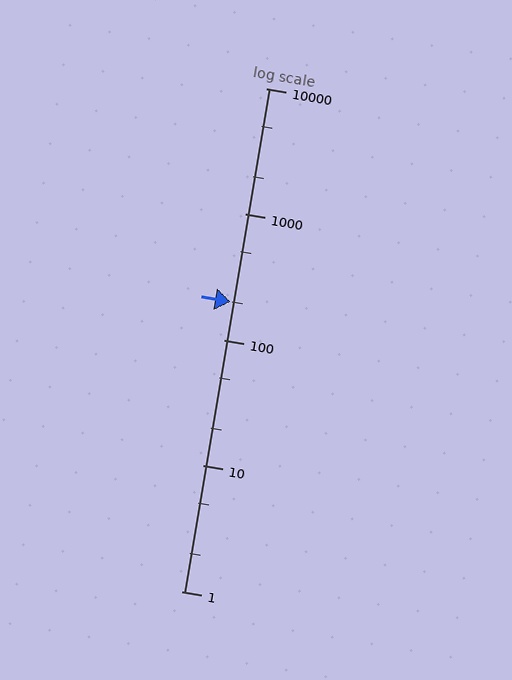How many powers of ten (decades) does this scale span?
The scale spans 4 decades, from 1 to 10000.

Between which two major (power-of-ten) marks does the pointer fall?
The pointer is between 100 and 1000.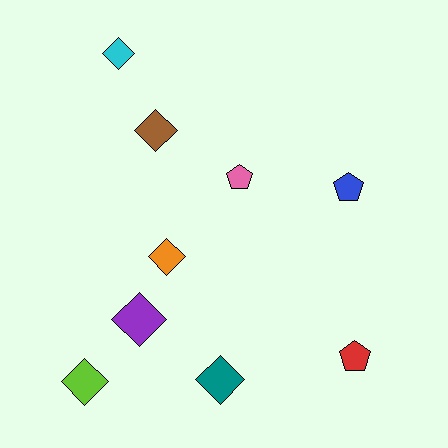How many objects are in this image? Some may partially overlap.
There are 9 objects.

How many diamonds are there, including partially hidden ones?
There are 6 diamonds.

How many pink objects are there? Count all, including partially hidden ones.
There is 1 pink object.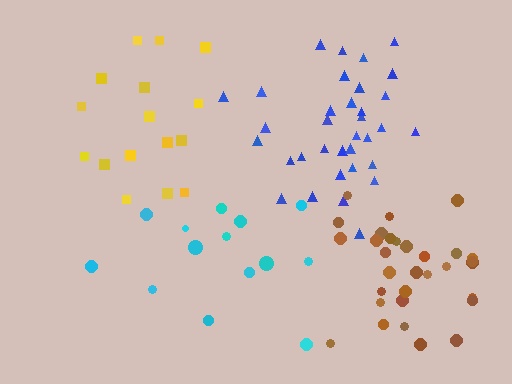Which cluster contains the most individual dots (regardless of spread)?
Blue (34).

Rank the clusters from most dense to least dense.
brown, blue, cyan, yellow.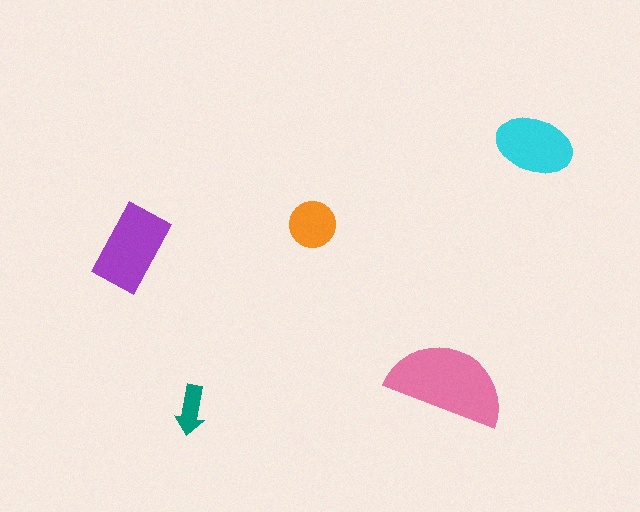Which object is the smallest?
The teal arrow.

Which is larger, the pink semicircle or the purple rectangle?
The pink semicircle.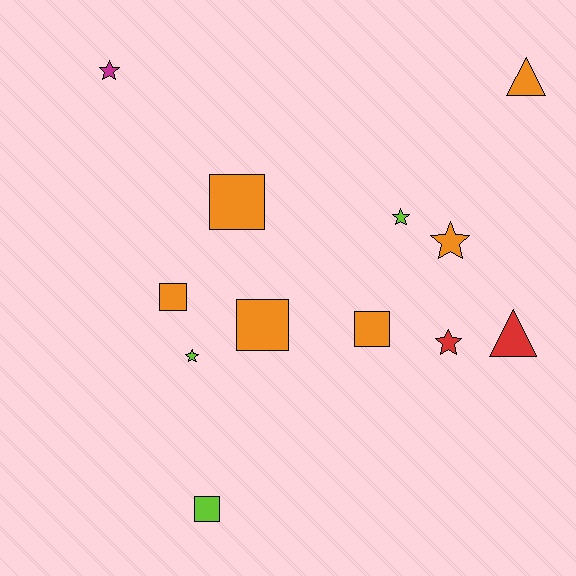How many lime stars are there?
There are 2 lime stars.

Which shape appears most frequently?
Star, with 5 objects.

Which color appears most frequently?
Orange, with 6 objects.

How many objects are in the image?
There are 12 objects.